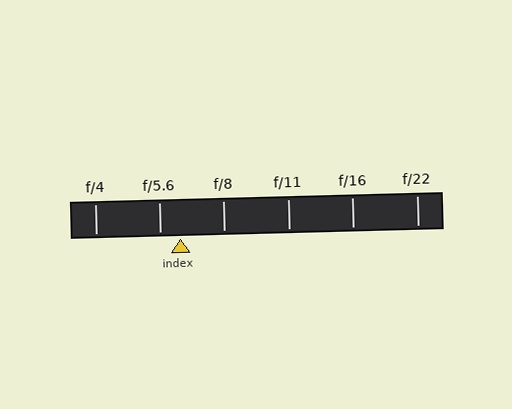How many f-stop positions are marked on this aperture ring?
There are 6 f-stop positions marked.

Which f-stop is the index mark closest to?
The index mark is closest to f/5.6.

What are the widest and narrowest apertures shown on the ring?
The widest aperture shown is f/4 and the narrowest is f/22.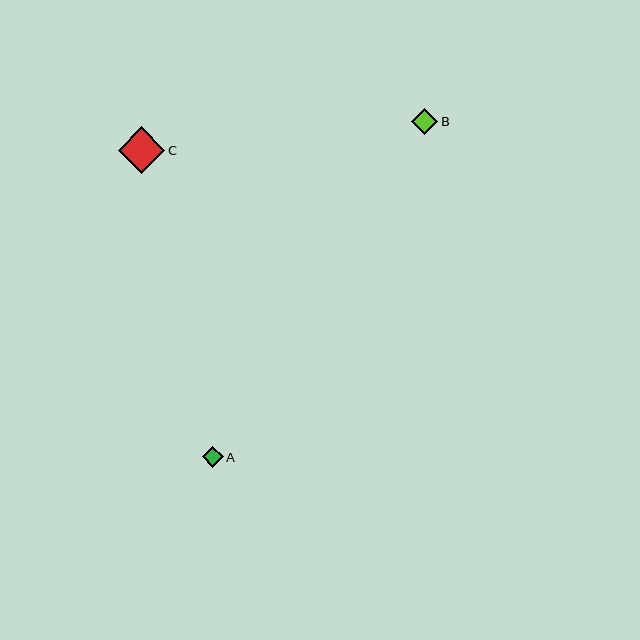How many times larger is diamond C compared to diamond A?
Diamond C is approximately 2.3 times the size of diamond A.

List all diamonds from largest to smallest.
From largest to smallest: C, B, A.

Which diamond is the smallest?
Diamond A is the smallest with a size of approximately 21 pixels.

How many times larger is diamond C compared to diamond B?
Diamond C is approximately 1.8 times the size of diamond B.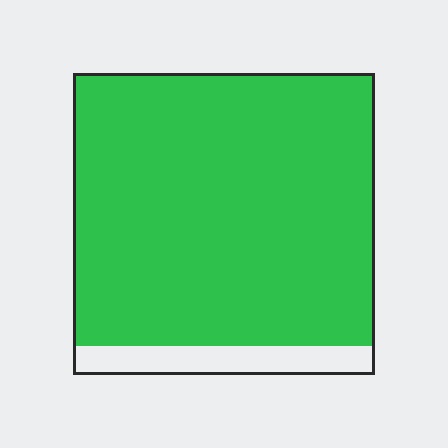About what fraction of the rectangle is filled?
About nine tenths (9/10).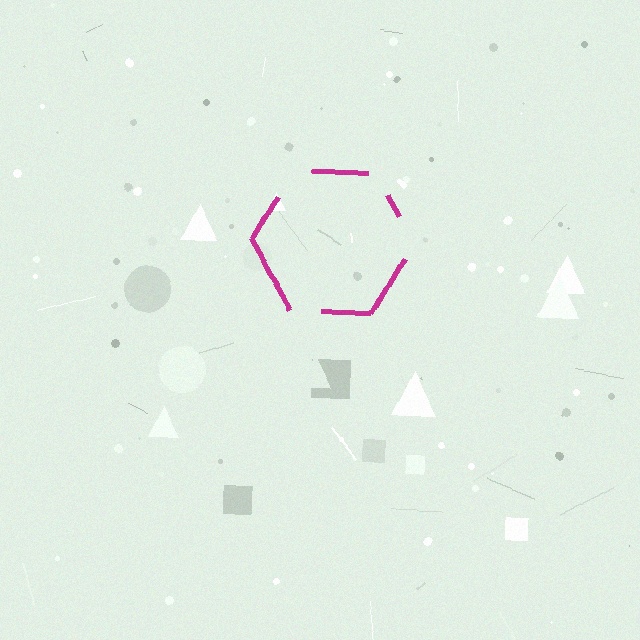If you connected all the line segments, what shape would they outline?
They would outline a hexagon.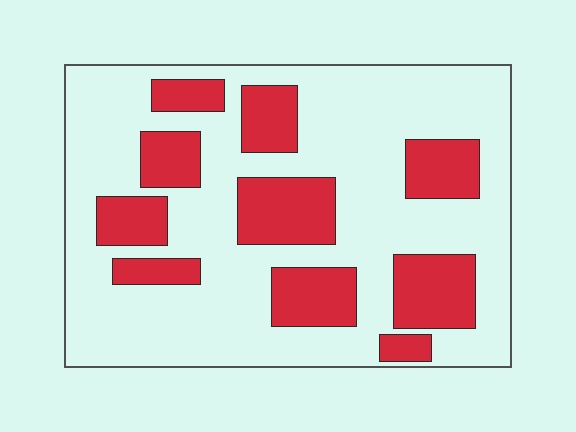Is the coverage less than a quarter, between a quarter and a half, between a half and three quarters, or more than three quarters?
Between a quarter and a half.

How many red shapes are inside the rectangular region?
10.